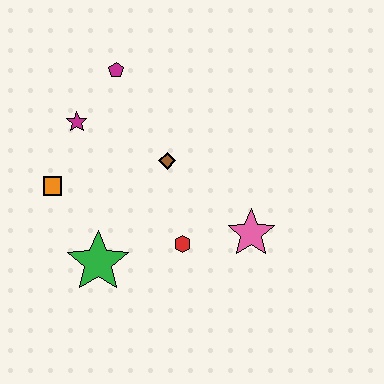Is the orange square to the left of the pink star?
Yes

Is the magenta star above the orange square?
Yes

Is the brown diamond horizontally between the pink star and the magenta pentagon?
Yes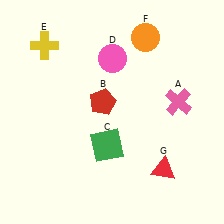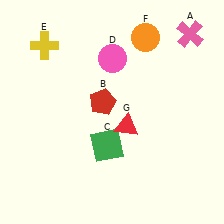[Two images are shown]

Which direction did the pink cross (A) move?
The pink cross (A) moved up.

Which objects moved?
The objects that moved are: the pink cross (A), the red triangle (G).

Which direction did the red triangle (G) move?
The red triangle (G) moved up.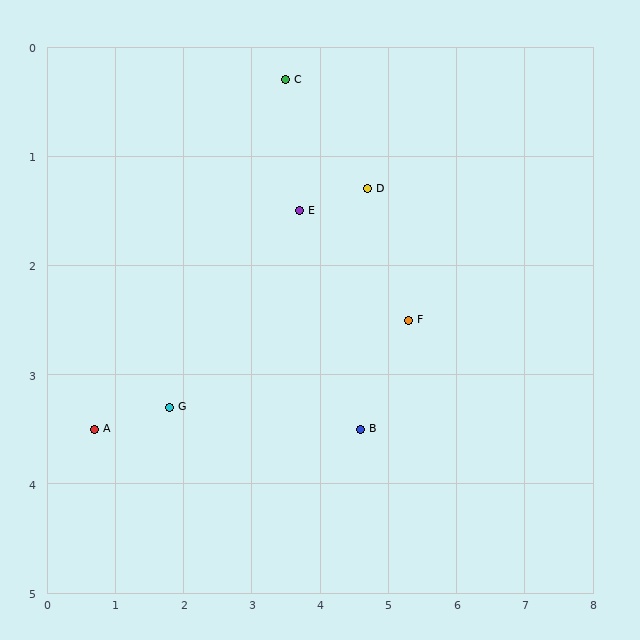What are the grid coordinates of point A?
Point A is at approximately (0.7, 3.5).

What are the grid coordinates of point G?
Point G is at approximately (1.8, 3.3).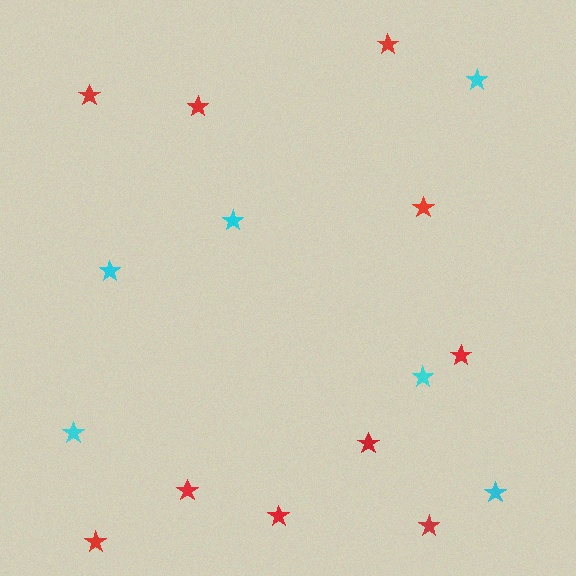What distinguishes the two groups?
There are 2 groups: one group of cyan stars (6) and one group of red stars (10).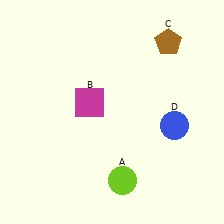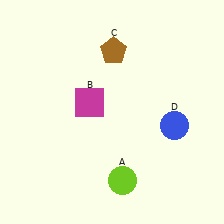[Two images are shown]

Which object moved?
The brown pentagon (C) moved left.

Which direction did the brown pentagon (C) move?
The brown pentagon (C) moved left.